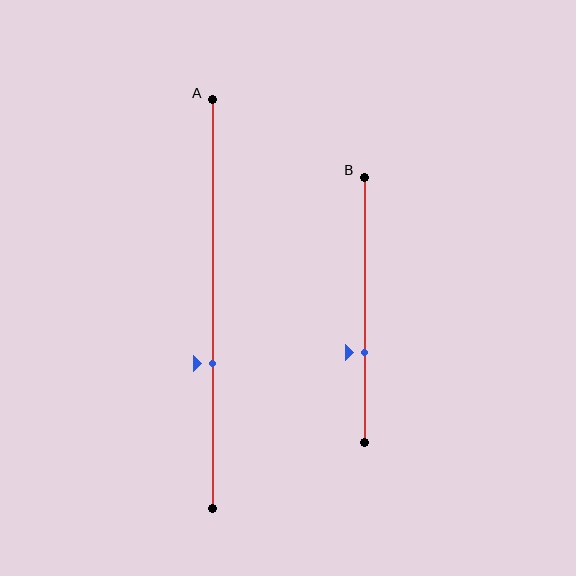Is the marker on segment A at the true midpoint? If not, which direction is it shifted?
No, the marker on segment A is shifted downward by about 14% of the segment length.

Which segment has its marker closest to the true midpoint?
Segment A has its marker closest to the true midpoint.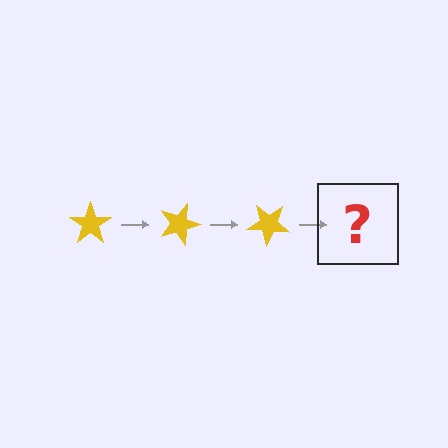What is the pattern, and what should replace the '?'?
The pattern is that the star rotates 20 degrees each step. The '?' should be a yellow star rotated 60 degrees.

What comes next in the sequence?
The next element should be a yellow star rotated 60 degrees.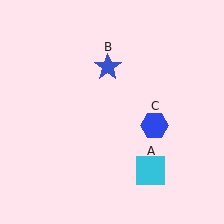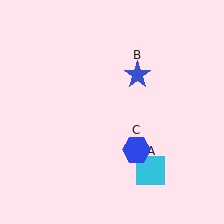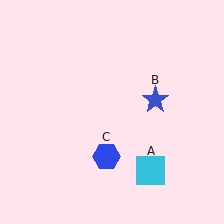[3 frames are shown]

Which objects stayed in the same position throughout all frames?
Cyan square (object A) remained stationary.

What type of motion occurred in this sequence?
The blue star (object B), blue hexagon (object C) rotated clockwise around the center of the scene.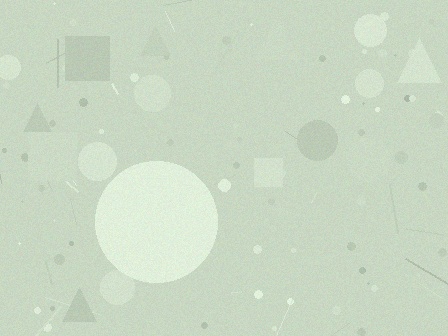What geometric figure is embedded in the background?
A circle is embedded in the background.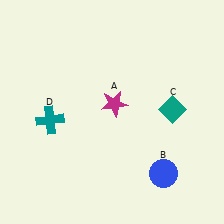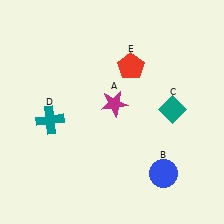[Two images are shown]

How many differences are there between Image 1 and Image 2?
There is 1 difference between the two images.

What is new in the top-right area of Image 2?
A red pentagon (E) was added in the top-right area of Image 2.